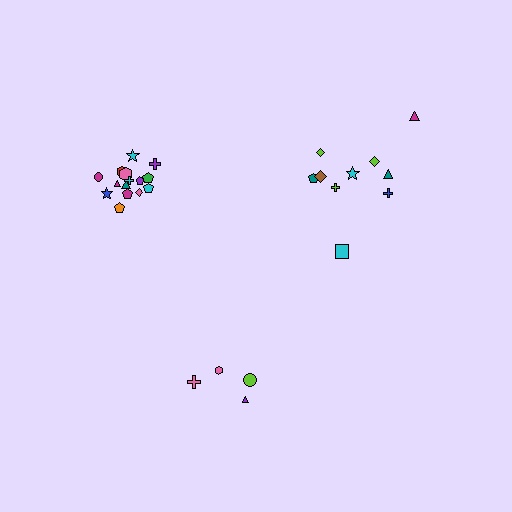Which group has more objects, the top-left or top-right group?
The top-left group.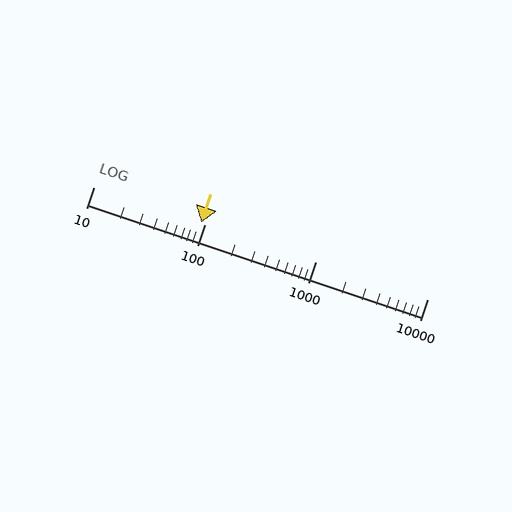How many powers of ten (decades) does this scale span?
The scale spans 3 decades, from 10 to 10000.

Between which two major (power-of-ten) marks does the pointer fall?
The pointer is between 10 and 100.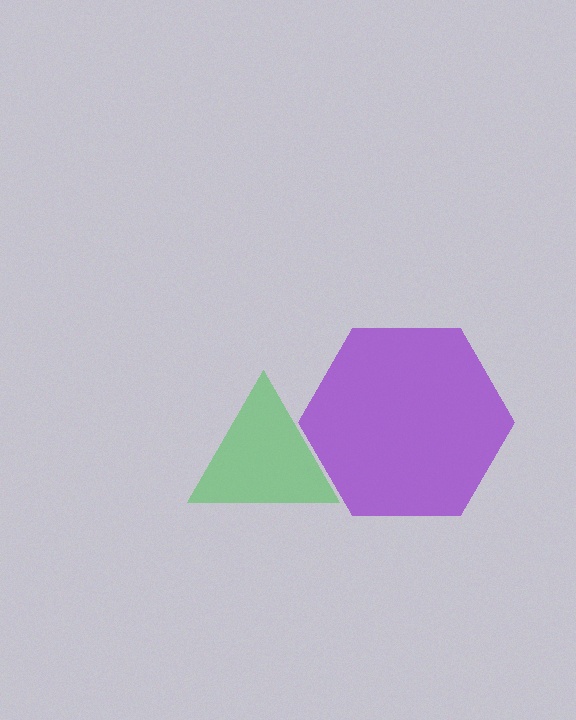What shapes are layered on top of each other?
The layered shapes are: a purple hexagon, a green triangle.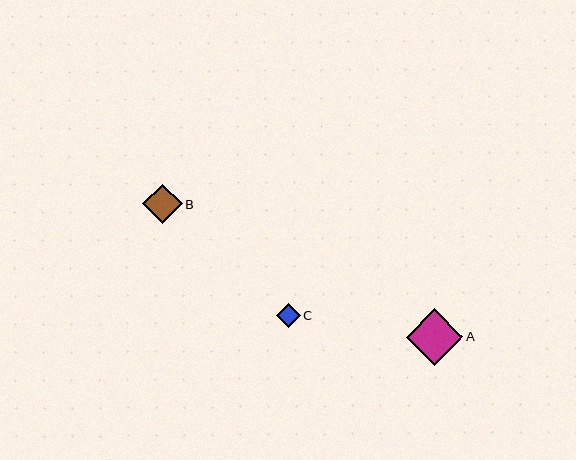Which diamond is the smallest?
Diamond C is the smallest with a size of approximately 24 pixels.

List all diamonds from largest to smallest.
From largest to smallest: A, B, C.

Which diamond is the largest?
Diamond A is the largest with a size of approximately 57 pixels.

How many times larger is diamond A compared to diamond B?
Diamond A is approximately 1.4 times the size of diamond B.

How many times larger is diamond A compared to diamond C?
Diamond A is approximately 2.4 times the size of diamond C.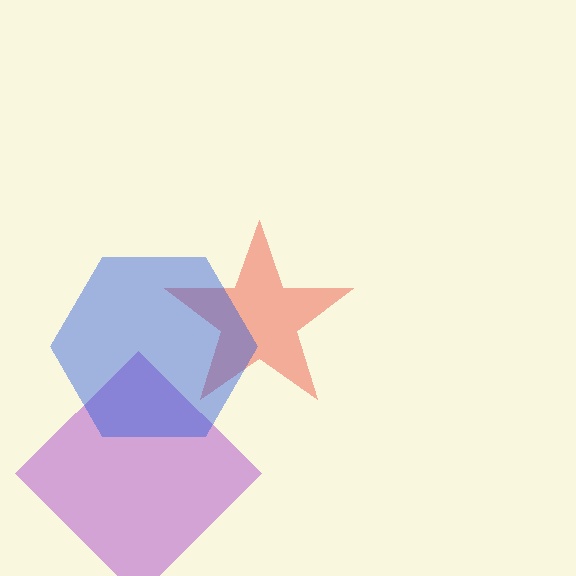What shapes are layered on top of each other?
The layered shapes are: a purple diamond, a red star, a blue hexagon.